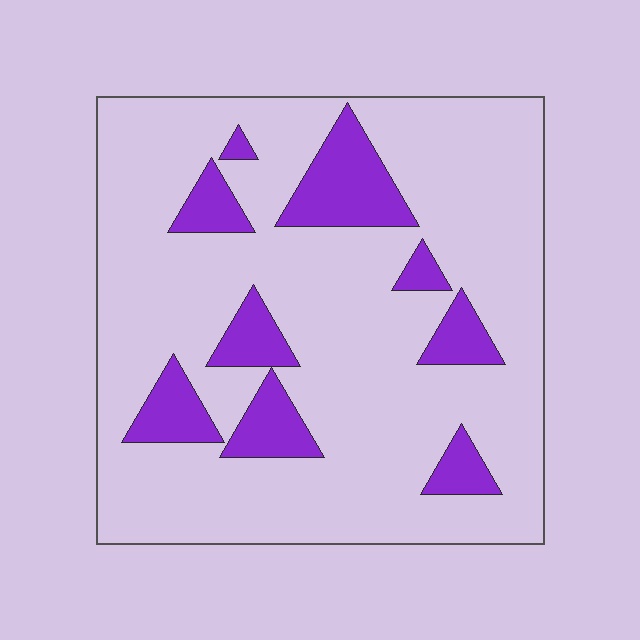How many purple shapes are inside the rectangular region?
9.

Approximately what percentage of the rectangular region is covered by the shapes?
Approximately 15%.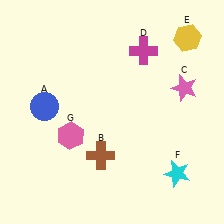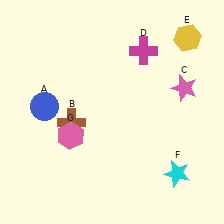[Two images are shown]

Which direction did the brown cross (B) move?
The brown cross (B) moved up.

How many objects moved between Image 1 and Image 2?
1 object moved between the two images.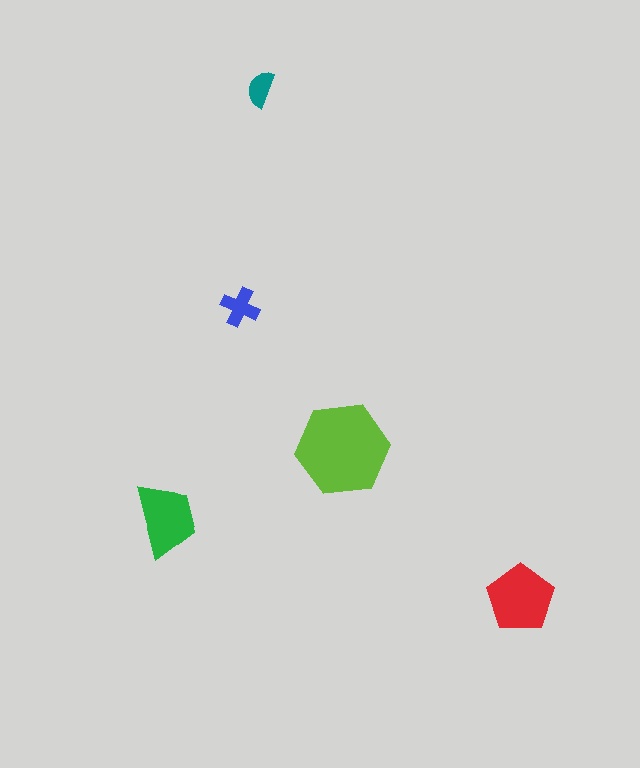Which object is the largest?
The lime hexagon.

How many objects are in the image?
There are 5 objects in the image.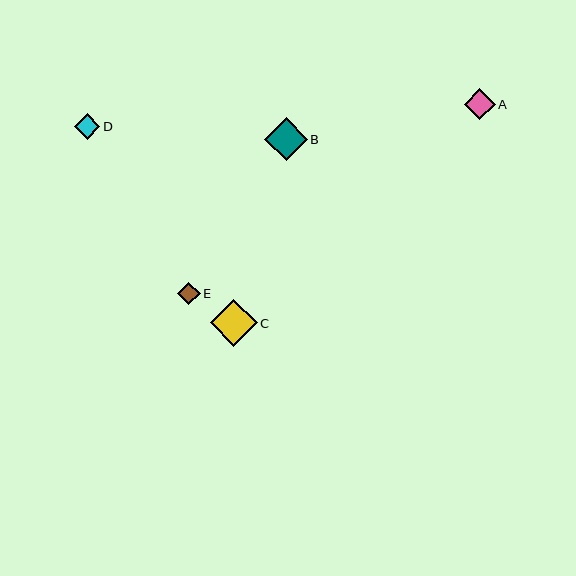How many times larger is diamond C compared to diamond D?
Diamond C is approximately 1.9 times the size of diamond D.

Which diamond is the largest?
Diamond C is the largest with a size of approximately 47 pixels.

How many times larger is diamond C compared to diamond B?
Diamond C is approximately 1.1 times the size of diamond B.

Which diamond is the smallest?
Diamond E is the smallest with a size of approximately 22 pixels.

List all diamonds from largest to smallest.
From largest to smallest: C, B, A, D, E.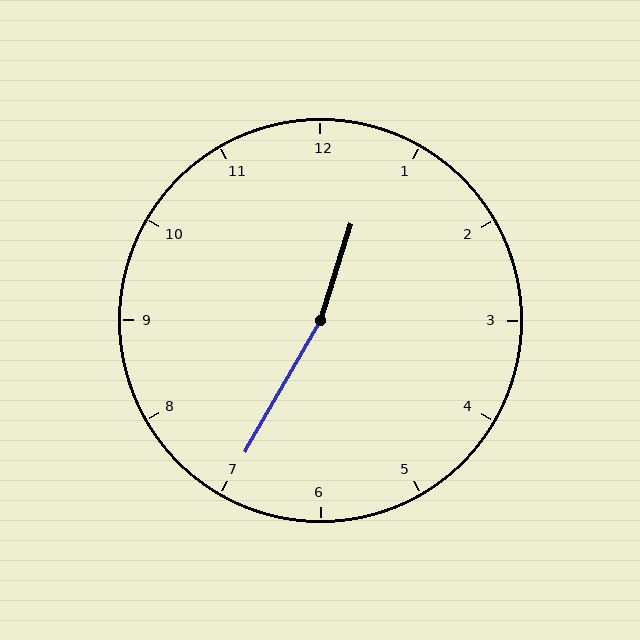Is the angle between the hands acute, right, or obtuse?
It is obtuse.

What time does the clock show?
12:35.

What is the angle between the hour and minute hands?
Approximately 168 degrees.